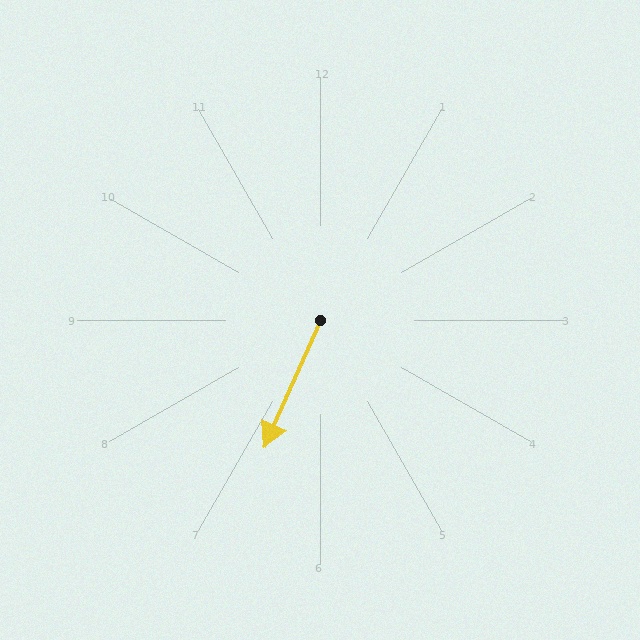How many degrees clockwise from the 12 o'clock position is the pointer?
Approximately 204 degrees.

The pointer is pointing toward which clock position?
Roughly 7 o'clock.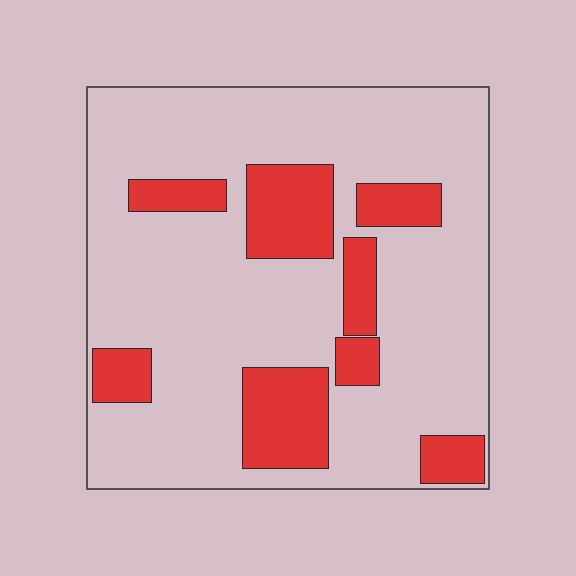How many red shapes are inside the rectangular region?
8.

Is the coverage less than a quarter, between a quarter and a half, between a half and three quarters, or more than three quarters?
Less than a quarter.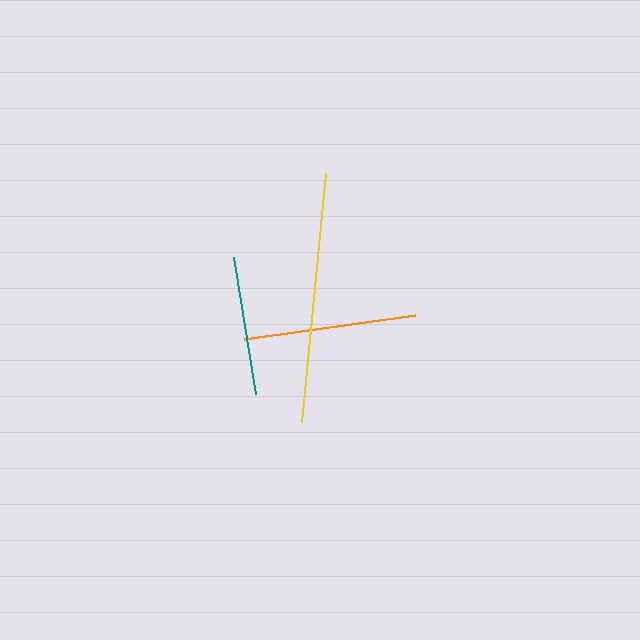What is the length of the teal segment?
The teal segment is approximately 139 pixels long.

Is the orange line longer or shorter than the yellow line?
The yellow line is longer than the orange line.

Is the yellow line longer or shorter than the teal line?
The yellow line is longer than the teal line.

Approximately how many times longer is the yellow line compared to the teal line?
The yellow line is approximately 1.8 times the length of the teal line.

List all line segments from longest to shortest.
From longest to shortest: yellow, orange, teal.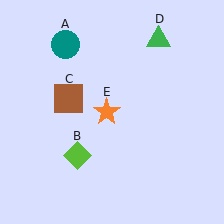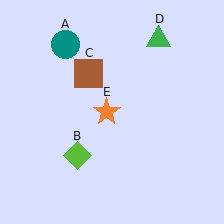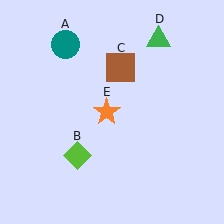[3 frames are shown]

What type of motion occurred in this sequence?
The brown square (object C) rotated clockwise around the center of the scene.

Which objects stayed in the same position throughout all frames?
Teal circle (object A) and lime diamond (object B) and green triangle (object D) and orange star (object E) remained stationary.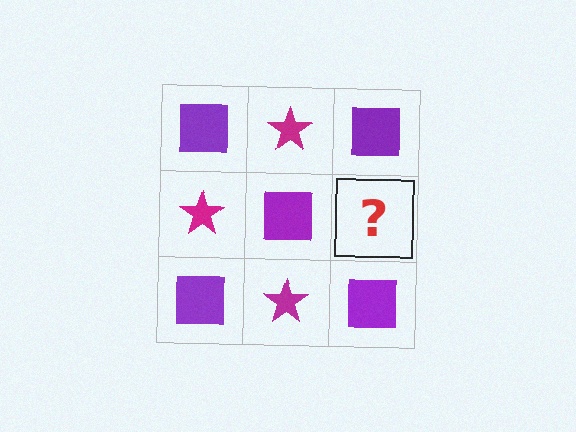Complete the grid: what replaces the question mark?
The question mark should be replaced with a magenta star.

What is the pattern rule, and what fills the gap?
The rule is that it alternates purple square and magenta star in a checkerboard pattern. The gap should be filled with a magenta star.